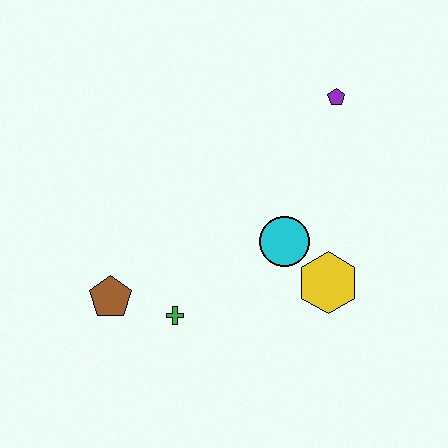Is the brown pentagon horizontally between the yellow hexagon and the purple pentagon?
No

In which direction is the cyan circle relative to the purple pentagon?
The cyan circle is below the purple pentagon.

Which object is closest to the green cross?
The brown pentagon is closest to the green cross.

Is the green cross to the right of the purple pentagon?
No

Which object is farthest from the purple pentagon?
The brown pentagon is farthest from the purple pentagon.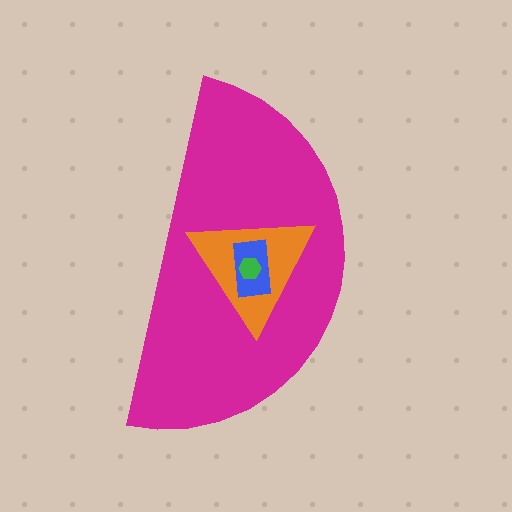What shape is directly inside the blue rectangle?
The green hexagon.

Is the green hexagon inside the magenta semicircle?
Yes.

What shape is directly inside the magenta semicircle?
The orange triangle.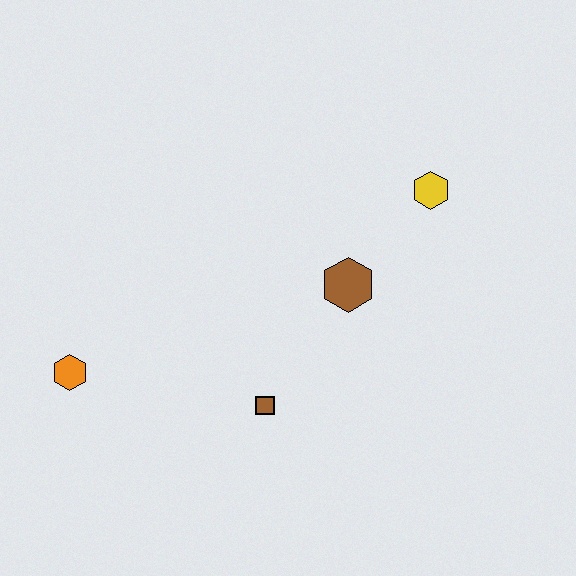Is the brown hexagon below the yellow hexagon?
Yes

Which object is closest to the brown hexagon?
The yellow hexagon is closest to the brown hexagon.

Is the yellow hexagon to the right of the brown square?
Yes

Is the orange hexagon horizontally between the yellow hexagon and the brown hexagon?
No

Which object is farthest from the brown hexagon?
The orange hexagon is farthest from the brown hexagon.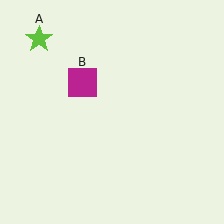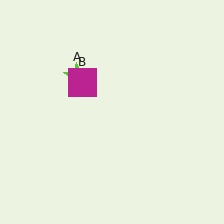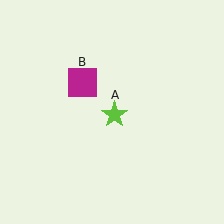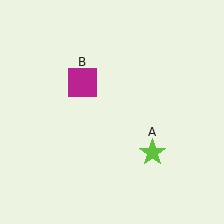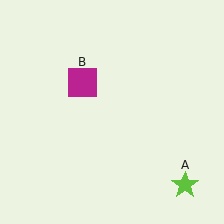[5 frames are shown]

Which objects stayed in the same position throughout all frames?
Magenta square (object B) remained stationary.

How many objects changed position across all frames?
1 object changed position: lime star (object A).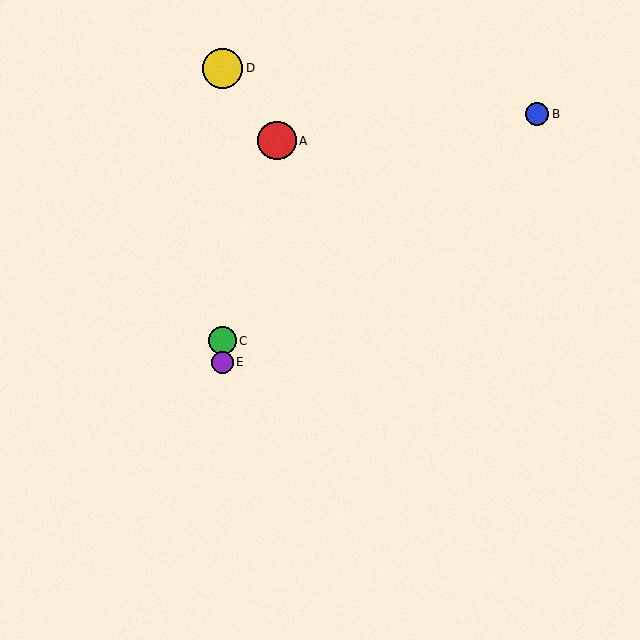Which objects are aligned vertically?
Objects C, D, E are aligned vertically.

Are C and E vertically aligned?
Yes, both are at x≈223.